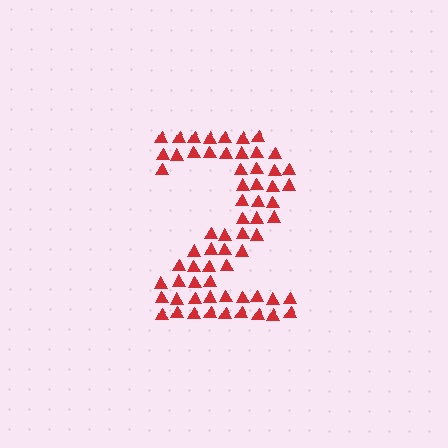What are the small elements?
The small elements are triangles.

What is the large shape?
The large shape is the digit 2.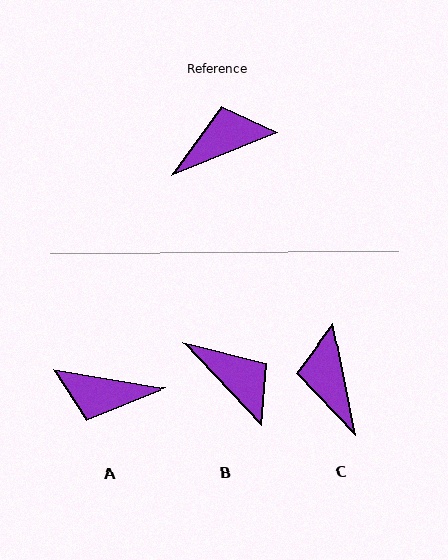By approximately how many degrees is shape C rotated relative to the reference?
Approximately 79 degrees counter-clockwise.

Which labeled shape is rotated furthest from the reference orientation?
A, about 148 degrees away.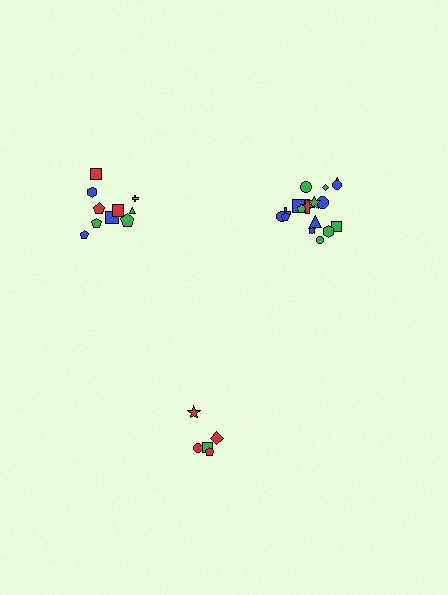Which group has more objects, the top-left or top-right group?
The top-right group.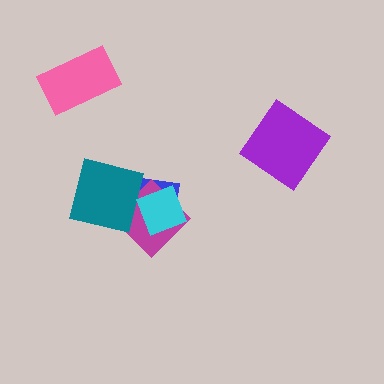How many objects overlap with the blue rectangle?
3 objects overlap with the blue rectangle.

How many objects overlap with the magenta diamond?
3 objects overlap with the magenta diamond.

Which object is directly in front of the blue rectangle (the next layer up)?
The magenta diamond is directly in front of the blue rectangle.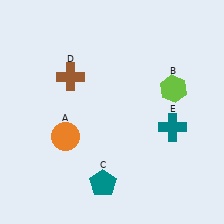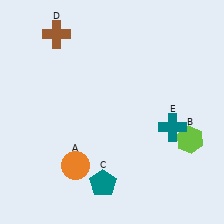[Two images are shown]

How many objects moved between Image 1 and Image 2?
3 objects moved between the two images.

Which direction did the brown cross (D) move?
The brown cross (D) moved up.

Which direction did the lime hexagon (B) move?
The lime hexagon (B) moved down.